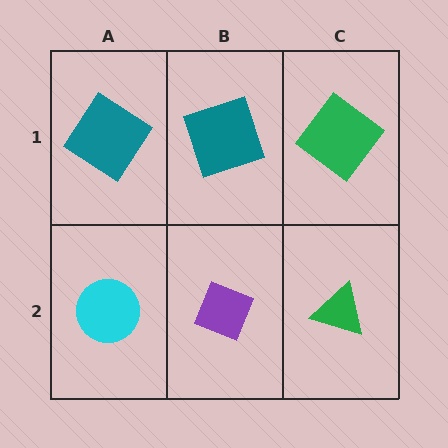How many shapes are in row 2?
3 shapes.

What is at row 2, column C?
A green triangle.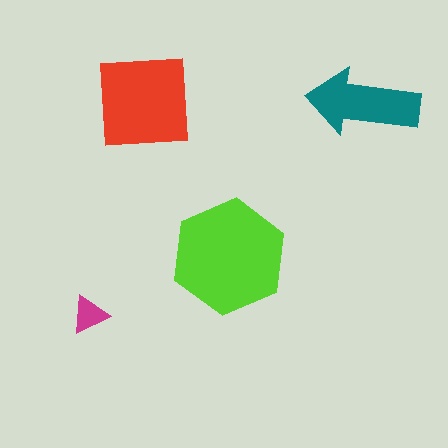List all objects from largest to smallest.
The lime hexagon, the red square, the teal arrow, the magenta triangle.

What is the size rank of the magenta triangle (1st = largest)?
4th.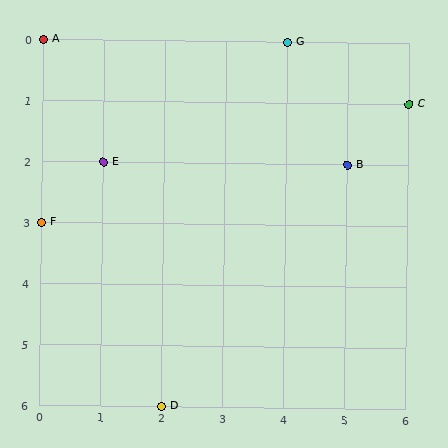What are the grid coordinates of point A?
Point A is at grid coordinates (0, 0).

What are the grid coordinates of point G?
Point G is at grid coordinates (4, 0).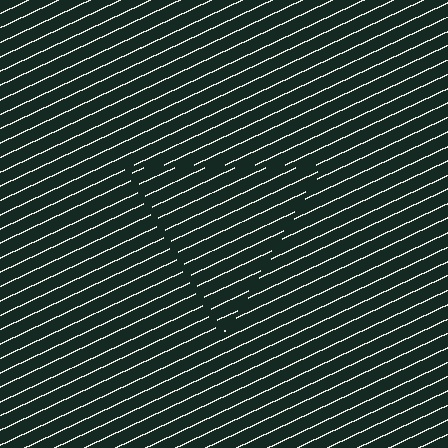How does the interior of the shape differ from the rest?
The interior of the shape contains the same grating, shifted by half a period — the contour is defined by the phase discontinuity where line-ends from the inner and outer gratings abut.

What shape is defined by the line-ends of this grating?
An illusory triangle. The interior of the shape contains the same grating, shifted by half a period — the contour is defined by the phase discontinuity where line-ends from the inner and outer gratings abut.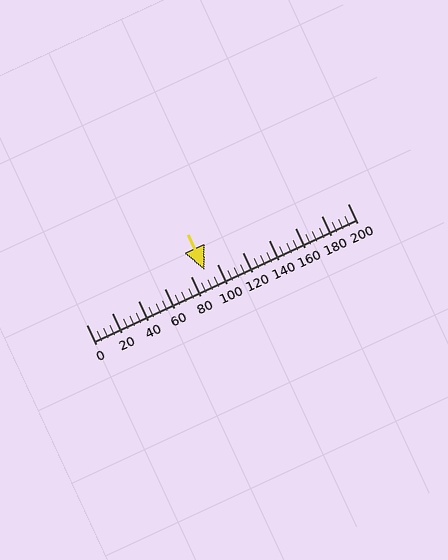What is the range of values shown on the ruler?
The ruler shows values from 0 to 200.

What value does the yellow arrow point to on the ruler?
The yellow arrow points to approximately 91.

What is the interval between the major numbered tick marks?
The major tick marks are spaced 20 units apart.